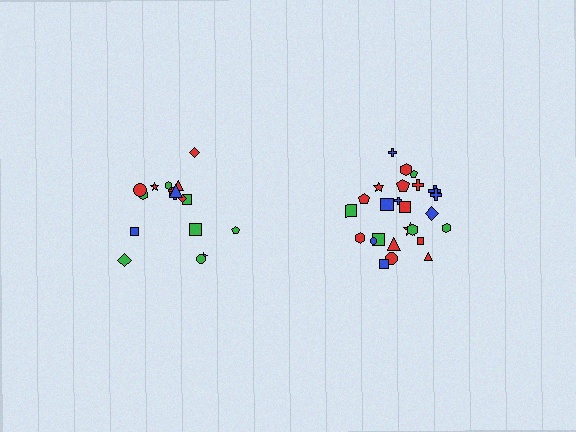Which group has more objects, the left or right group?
The right group.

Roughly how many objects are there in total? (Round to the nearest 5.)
Roughly 45 objects in total.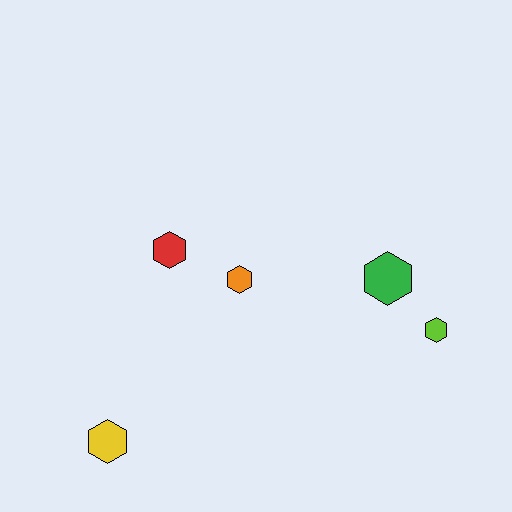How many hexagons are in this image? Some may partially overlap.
There are 5 hexagons.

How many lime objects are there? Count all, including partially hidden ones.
There is 1 lime object.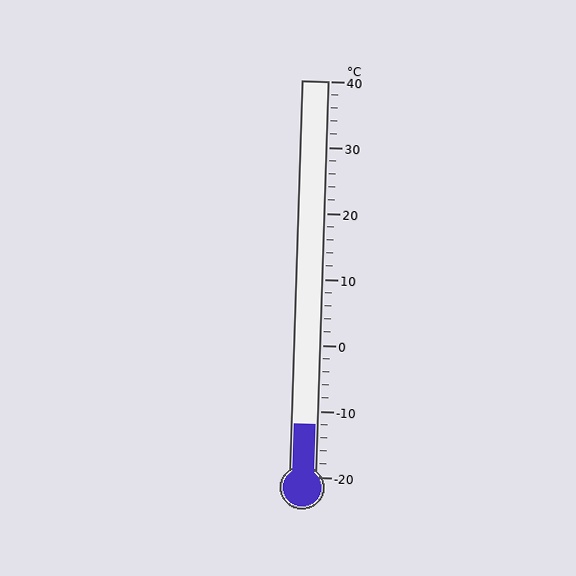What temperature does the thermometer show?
The thermometer shows approximately -12°C.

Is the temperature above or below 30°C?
The temperature is below 30°C.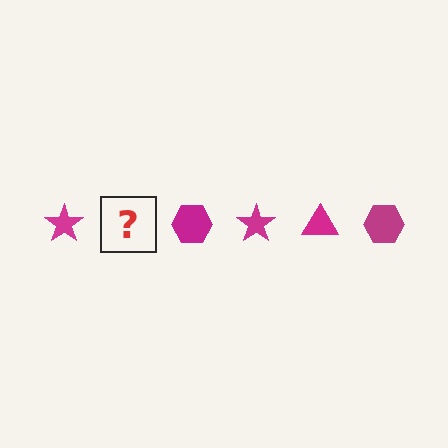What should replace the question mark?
The question mark should be replaced with a magenta triangle.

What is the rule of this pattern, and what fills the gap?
The rule is that the pattern cycles through star, triangle, hexagon shapes in magenta. The gap should be filled with a magenta triangle.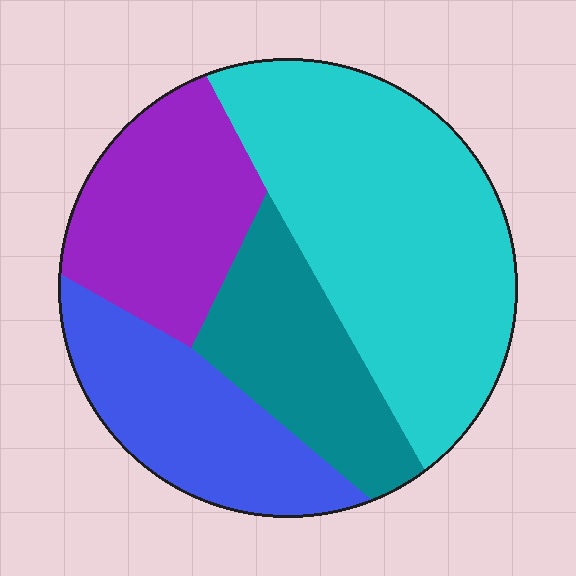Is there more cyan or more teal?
Cyan.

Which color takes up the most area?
Cyan, at roughly 40%.